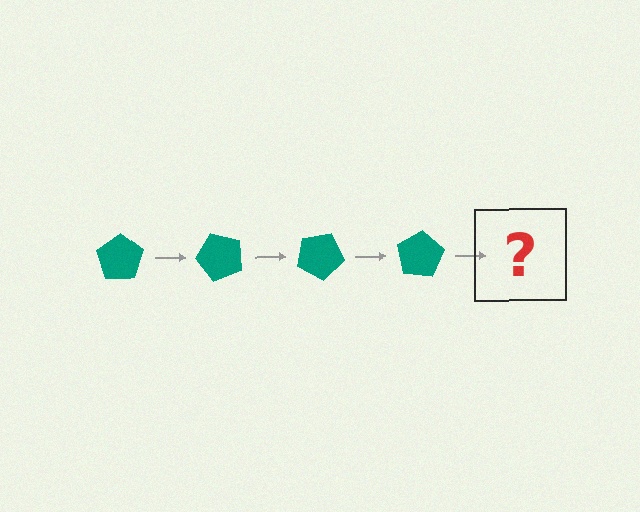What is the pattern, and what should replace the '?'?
The pattern is that the pentagon rotates 50 degrees each step. The '?' should be a teal pentagon rotated 200 degrees.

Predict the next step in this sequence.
The next step is a teal pentagon rotated 200 degrees.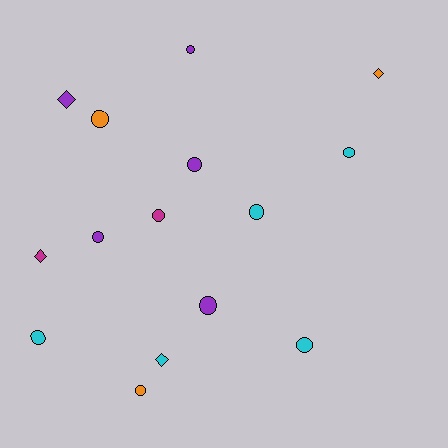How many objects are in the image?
There are 15 objects.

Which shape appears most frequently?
Circle, with 11 objects.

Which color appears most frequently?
Cyan, with 5 objects.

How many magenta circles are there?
There is 1 magenta circle.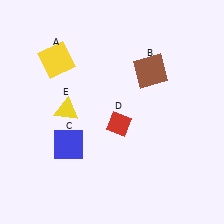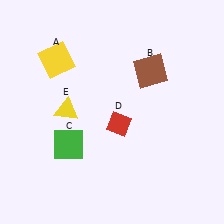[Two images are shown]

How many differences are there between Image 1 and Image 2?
There is 1 difference between the two images.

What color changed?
The square (C) changed from blue in Image 1 to green in Image 2.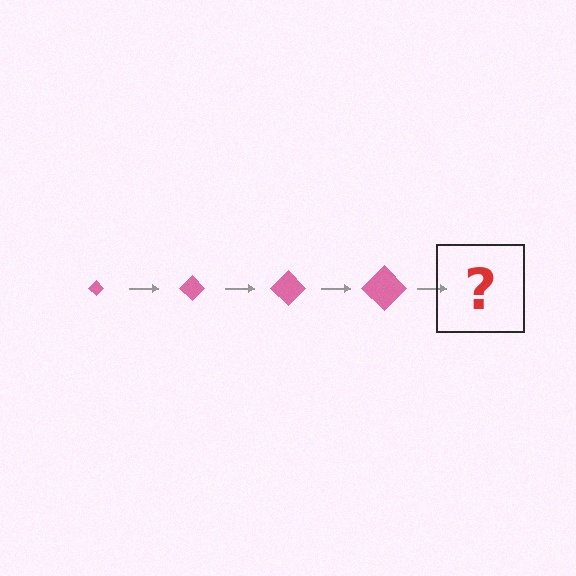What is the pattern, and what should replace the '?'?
The pattern is that the diamond gets progressively larger each step. The '?' should be a pink diamond, larger than the previous one.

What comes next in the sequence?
The next element should be a pink diamond, larger than the previous one.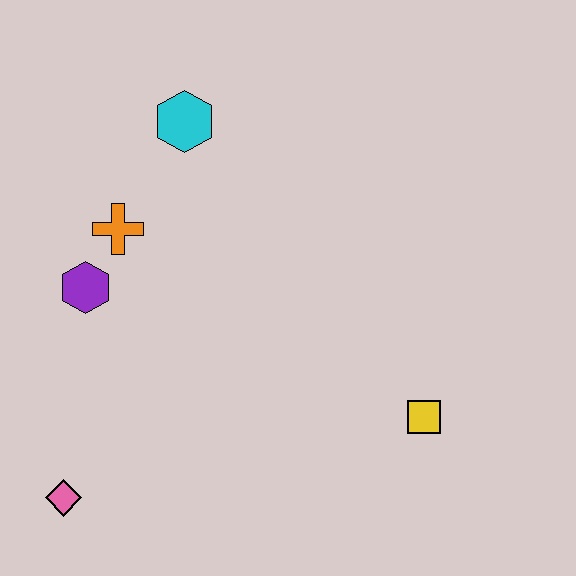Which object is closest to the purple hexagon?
The orange cross is closest to the purple hexagon.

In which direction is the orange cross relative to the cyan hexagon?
The orange cross is below the cyan hexagon.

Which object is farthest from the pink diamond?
The cyan hexagon is farthest from the pink diamond.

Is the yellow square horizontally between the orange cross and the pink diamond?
No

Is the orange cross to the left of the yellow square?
Yes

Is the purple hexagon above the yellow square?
Yes